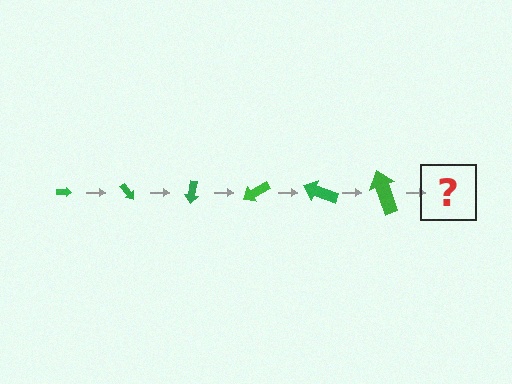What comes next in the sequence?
The next element should be an arrow, larger than the previous one and rotated 300 degrees from the start.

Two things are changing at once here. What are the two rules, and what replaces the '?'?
The two rules are that the arrow grows larger each step and it rotates 50 degrees each step. The '?' should be an arrow, larger than the previous one and rotated 300 degrees from the start.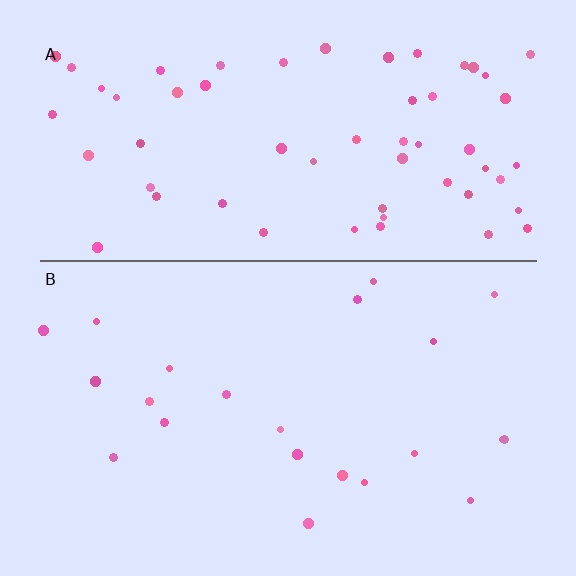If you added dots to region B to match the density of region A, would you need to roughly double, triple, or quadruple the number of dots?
Approximately triple.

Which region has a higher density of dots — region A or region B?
A (the top).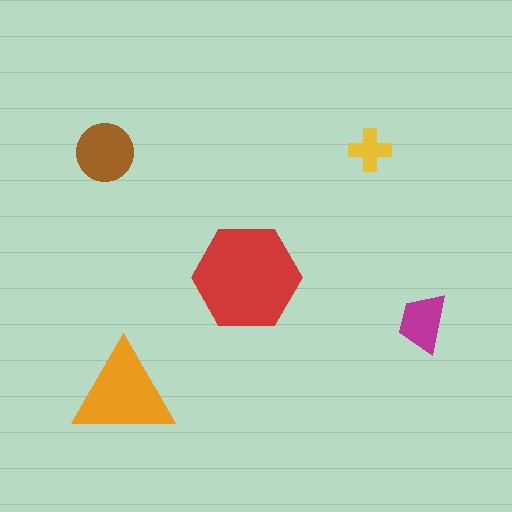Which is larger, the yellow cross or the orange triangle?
The orange triangle.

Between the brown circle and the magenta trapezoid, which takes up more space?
The brown circle.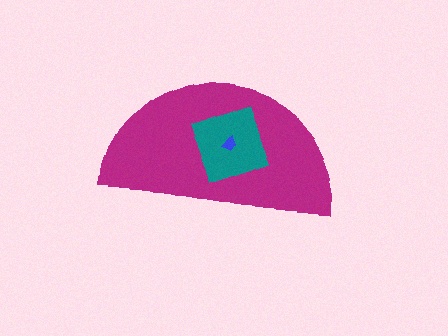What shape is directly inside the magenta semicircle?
The teal square.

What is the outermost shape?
The magenta semicircle.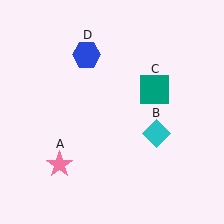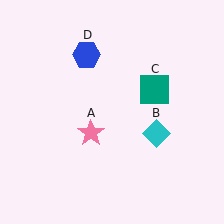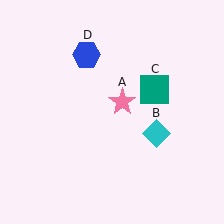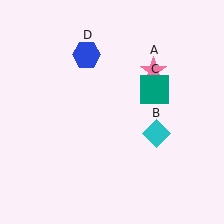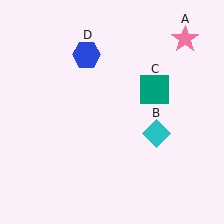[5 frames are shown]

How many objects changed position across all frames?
1 object changed position: pink star (object A).